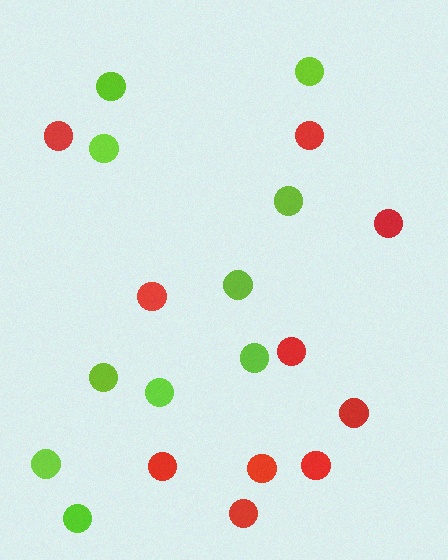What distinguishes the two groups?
There are 2 groups: one group of red circles (10) and one group of lime circles (10).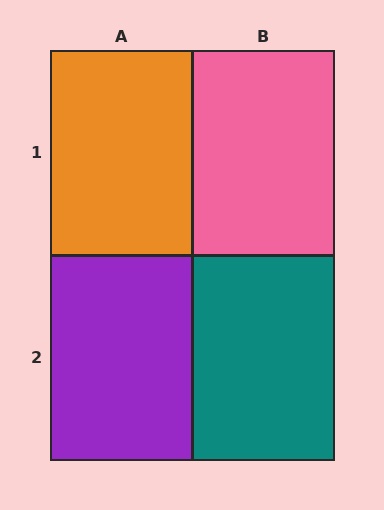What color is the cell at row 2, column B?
Teal.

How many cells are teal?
1 cell is teal.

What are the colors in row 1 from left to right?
Orange, pink.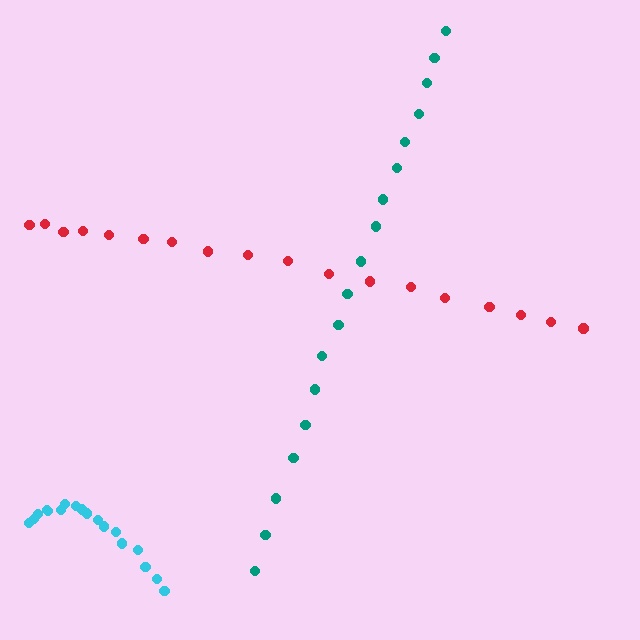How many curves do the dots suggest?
There are 3 distinct paths.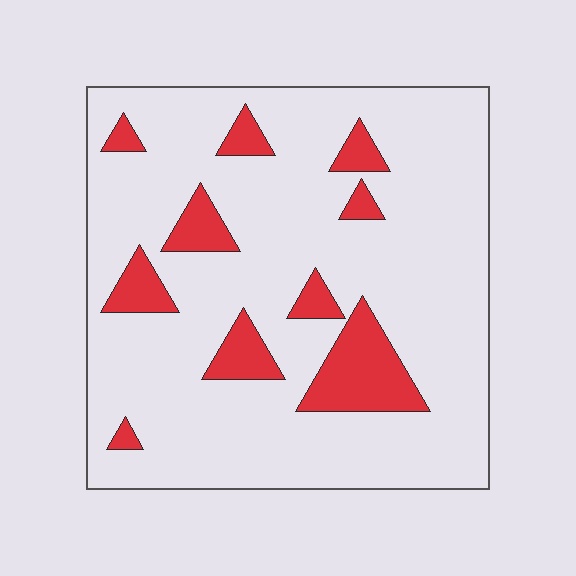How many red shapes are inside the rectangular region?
10.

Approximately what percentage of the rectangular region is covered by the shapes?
Approximately 15%.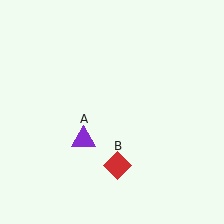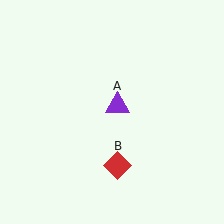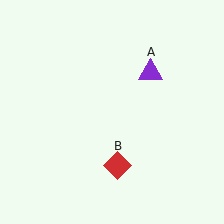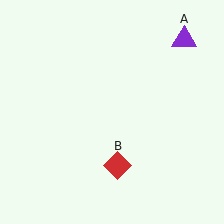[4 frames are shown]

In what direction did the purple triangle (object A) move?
The purple triangle (object A) moved up and to the right.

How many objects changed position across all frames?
1 object changed position: purple triangle (object A).